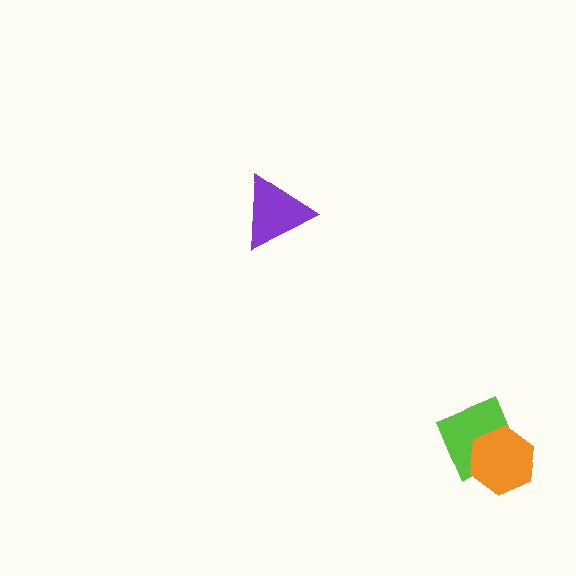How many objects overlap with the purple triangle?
0 objects overlap with the purple triangle.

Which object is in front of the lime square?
The orange hexagon is in front of the lime square.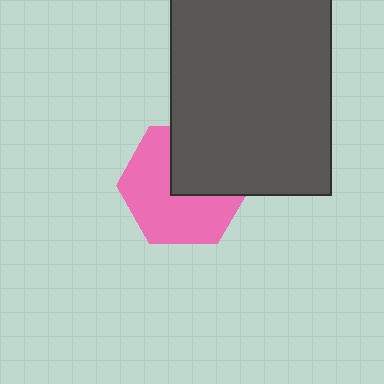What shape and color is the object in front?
The object in front is a dark gray rectangle.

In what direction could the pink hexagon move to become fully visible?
The pink hexagon could move toward the lower-left. That would shift it out from behind the dark gray rectangle entirely.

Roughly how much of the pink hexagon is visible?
About half of it is visible (roughly 61%).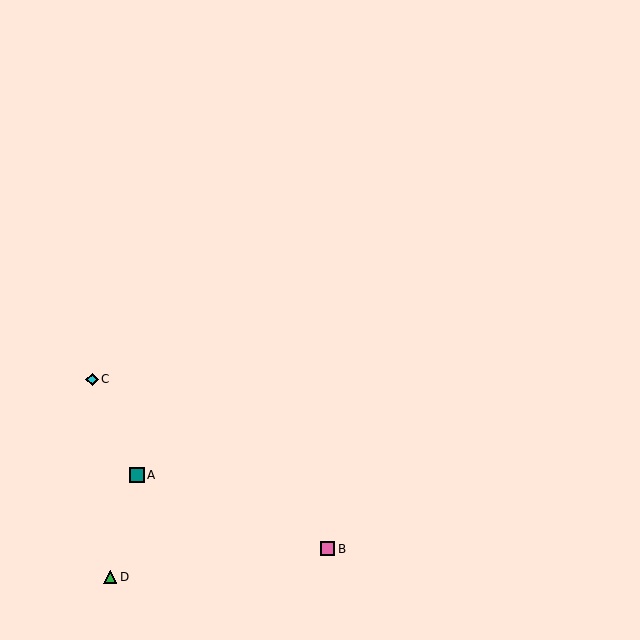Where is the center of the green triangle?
The center of the green triangle is at (110, 577).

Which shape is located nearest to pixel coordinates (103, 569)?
The green triangle (labeled D) at (110, 577) is nearest to that location.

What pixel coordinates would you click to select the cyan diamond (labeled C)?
Click at (92, 379) to select the cyan diamond C.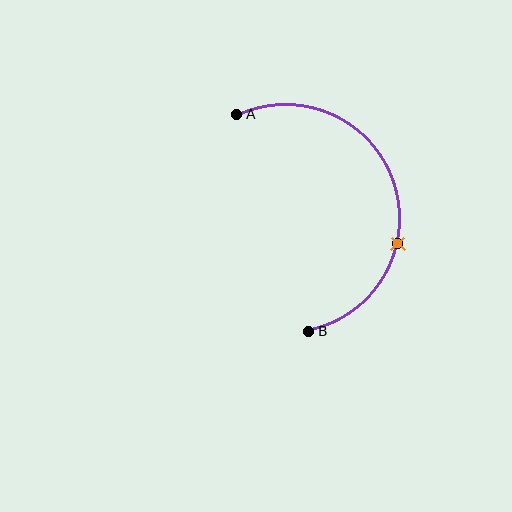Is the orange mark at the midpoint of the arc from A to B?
No. The orange mark lies on the arc but is closer to endpoint B. The arc midpoint would be at the point on the curve equidistant along the arc from both A and B.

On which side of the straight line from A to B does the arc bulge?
The arc bulges to the right of the straight line connecting A and B.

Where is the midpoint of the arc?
The arc midpoint is the point on the curve farthest from the straight line joining A and B. It sits to the right of that line.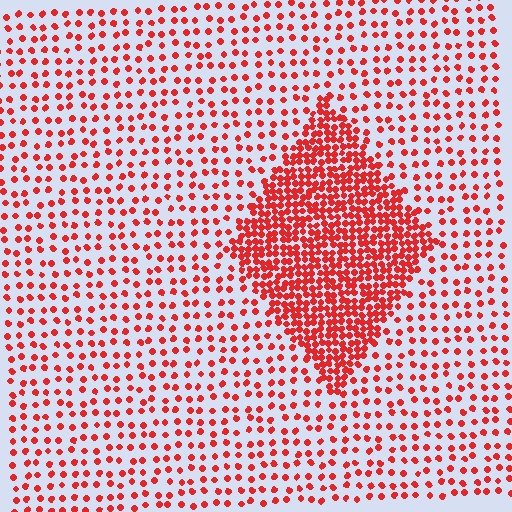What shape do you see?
I see a diamond.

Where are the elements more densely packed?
The elements are more densely packed inside the diamond boundary.